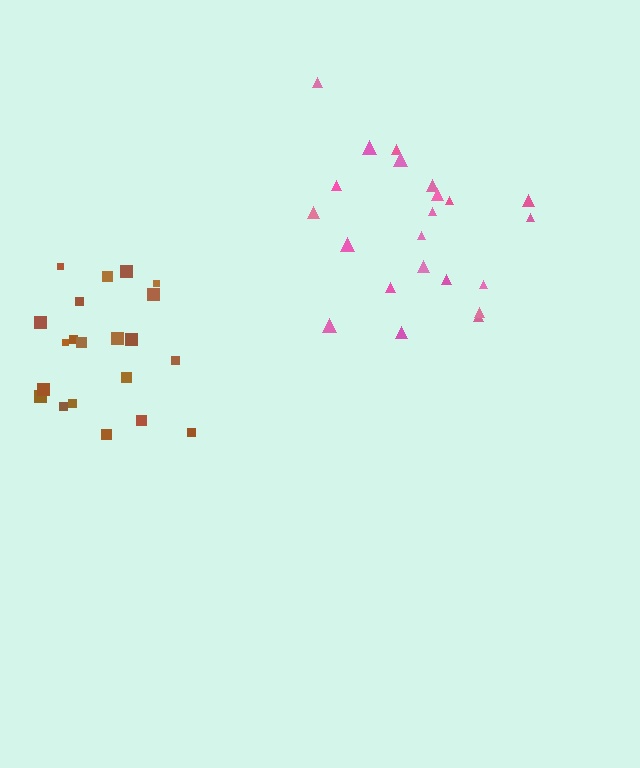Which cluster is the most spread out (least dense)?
Pink.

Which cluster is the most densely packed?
Brown.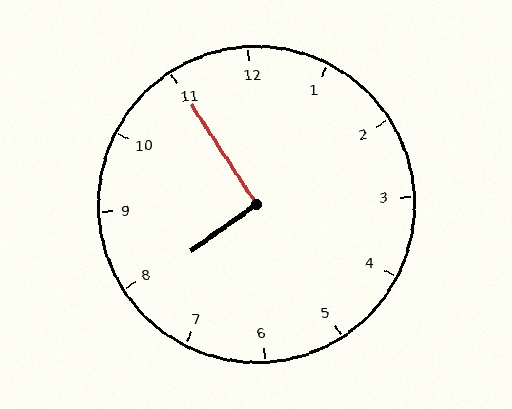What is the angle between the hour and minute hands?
Approximately 92 degrees.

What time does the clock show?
7:55.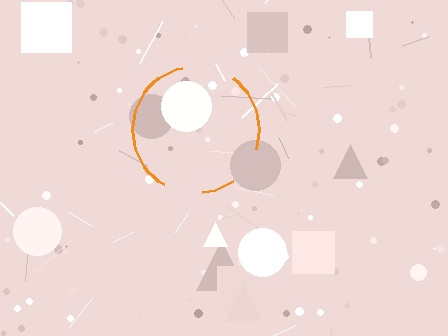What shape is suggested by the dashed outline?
The dashed outline suggests a circle.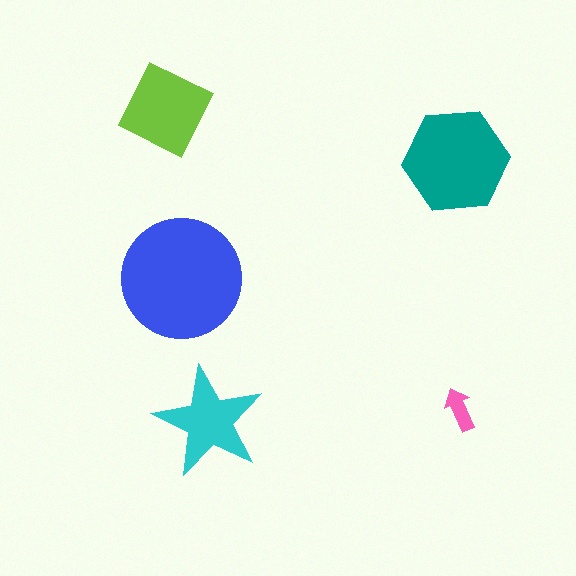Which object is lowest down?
The cyan star is bottommost.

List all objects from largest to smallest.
The blue circle, the teal hexagon, the lime square, the cyan star, the pink arrow.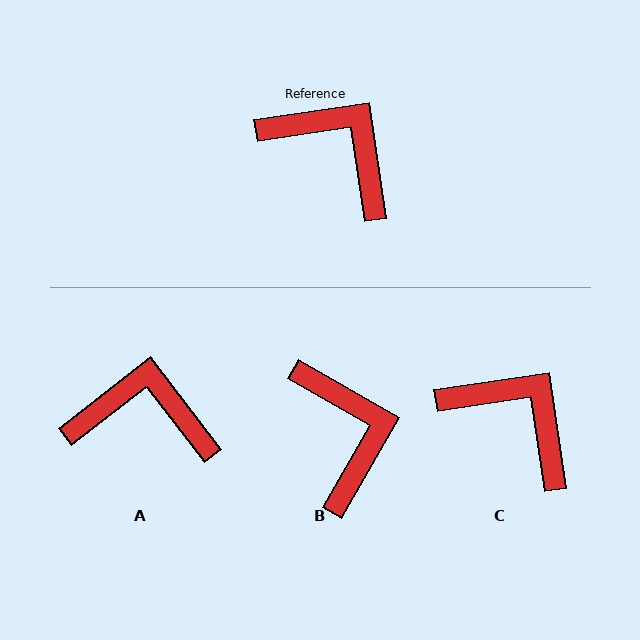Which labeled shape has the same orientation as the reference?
C.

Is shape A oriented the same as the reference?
No, it is off by about 30 degrees.